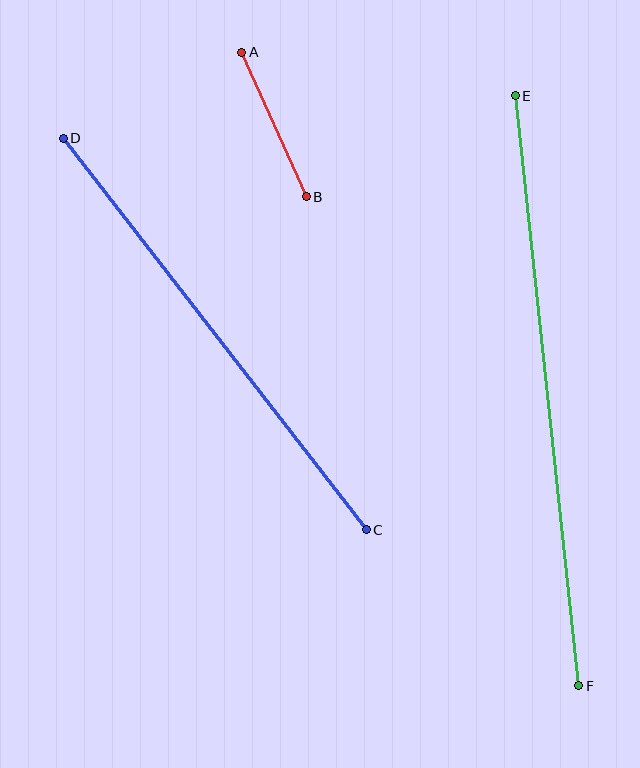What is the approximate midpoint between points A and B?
The midpoint is at approximately (274, 125) pixels.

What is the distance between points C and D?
The distance is approximately 495 pixels.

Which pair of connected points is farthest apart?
Points E and F are farthest apart.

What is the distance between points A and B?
The distance is approximately 158 pixels.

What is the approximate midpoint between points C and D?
The midpoint is at approximately (215, 334) pixels.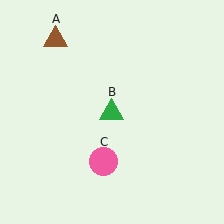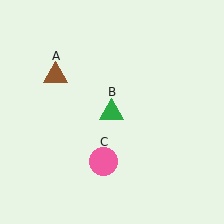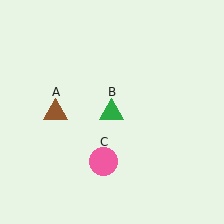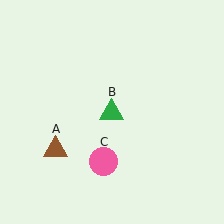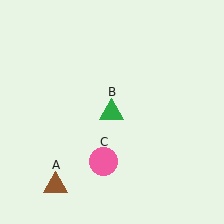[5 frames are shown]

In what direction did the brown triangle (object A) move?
The brown triangle (object A) moved down.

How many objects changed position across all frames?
1 object changed position: brown triangle (object A).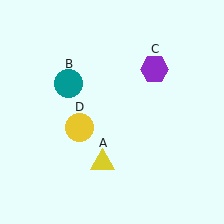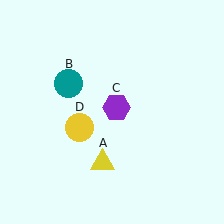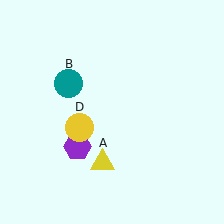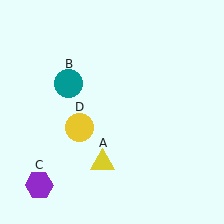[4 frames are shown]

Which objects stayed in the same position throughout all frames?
Yellow triangle (object A) and teal circle (object B) and yellow circle (object D) remained stationary.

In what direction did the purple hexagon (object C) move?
The purple hexagon (object C) moved down and to the left.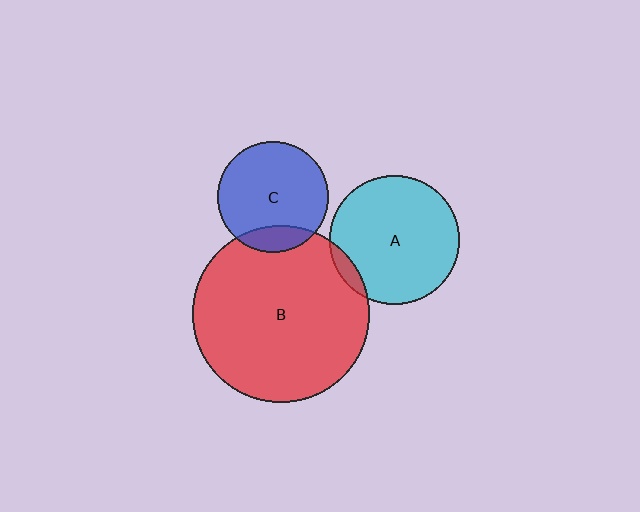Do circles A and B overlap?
Yes.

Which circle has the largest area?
Circle B (red).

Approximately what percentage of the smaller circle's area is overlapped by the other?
Approximately 5%.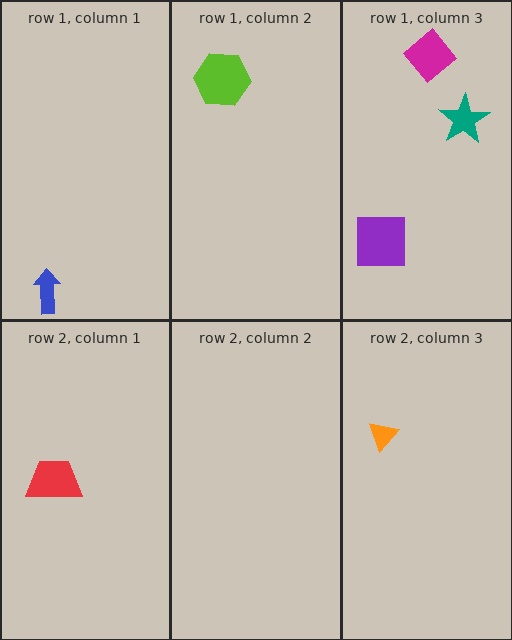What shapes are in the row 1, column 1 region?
The blue arrow.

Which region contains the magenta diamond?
The row 1, column 3 region.